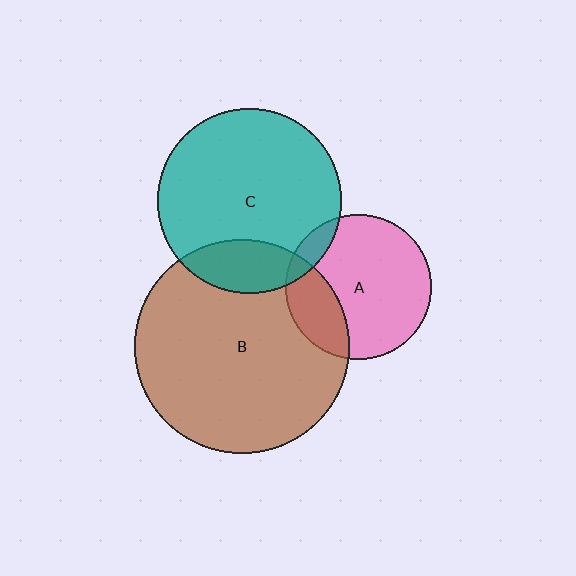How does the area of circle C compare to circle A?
Approximately 1.6 times.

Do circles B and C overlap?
Yes.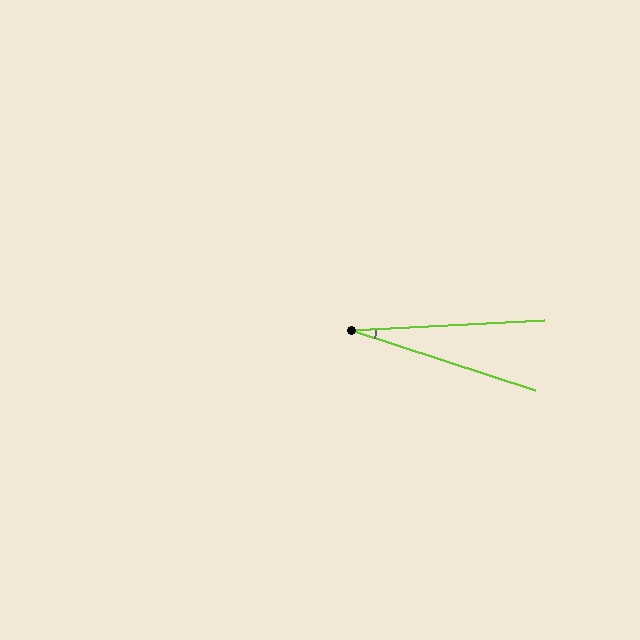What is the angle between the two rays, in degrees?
Approximately 21 degrees.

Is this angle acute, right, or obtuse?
It is acute.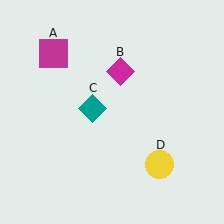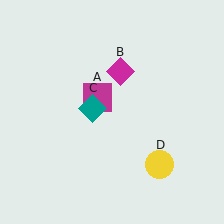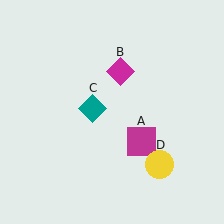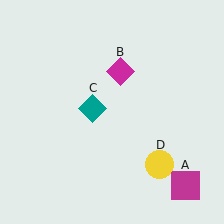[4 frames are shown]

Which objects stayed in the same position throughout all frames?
Magenta diamond (object B) and teal diamond (object C) and yellow circle (object D) remained stationary.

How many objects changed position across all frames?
1 object changed position: magenta square (object A).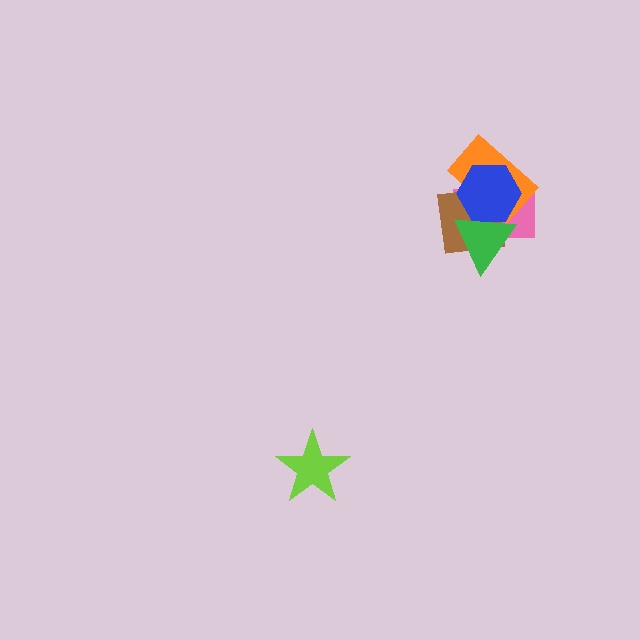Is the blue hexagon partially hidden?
Yes, it is partially covered by another shape.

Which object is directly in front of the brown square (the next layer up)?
The blue hexagon is directly in front of the brown square.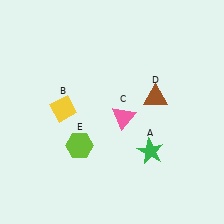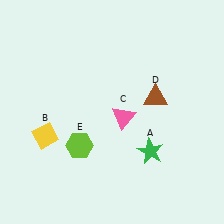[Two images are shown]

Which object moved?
The yellow diamond (B) moved down.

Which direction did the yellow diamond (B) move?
The yellow diamond (B) moved down.